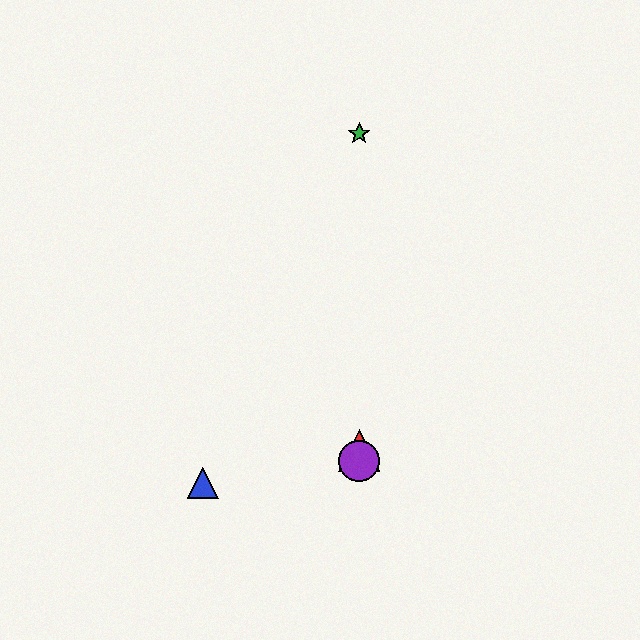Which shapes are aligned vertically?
The red triangle, the green star, the yellow circle, the purple circle are aligned vertically.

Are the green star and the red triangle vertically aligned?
Yes, both are at x≈359.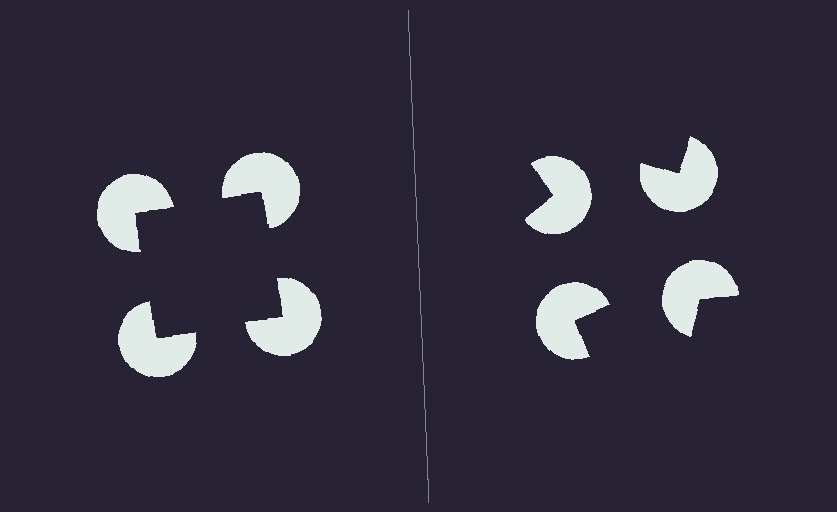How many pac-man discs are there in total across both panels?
8 — 4 on each side.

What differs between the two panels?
The pac-man discs are positioned identically on both sides; only the wedge orientations differ. On the left they align to a square; on the right they are misaligned.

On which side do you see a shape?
An illusory square appears on the left side. On the right side the wedge cuts are rotated, so no coherent shape forms.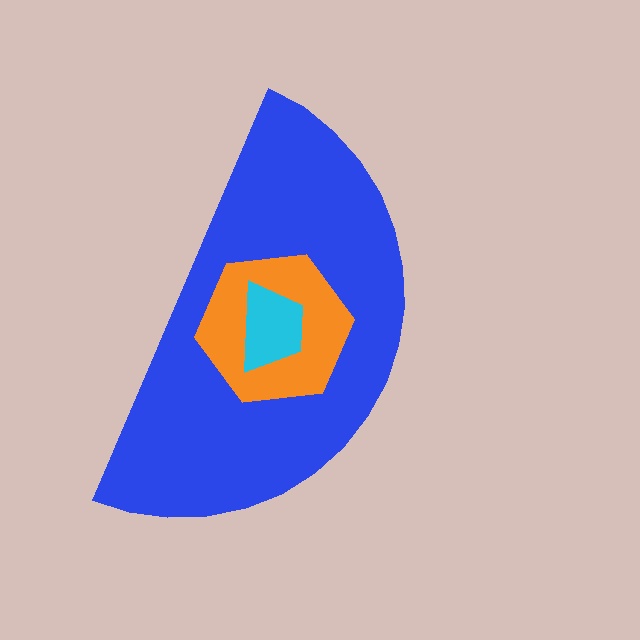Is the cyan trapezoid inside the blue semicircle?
Yes.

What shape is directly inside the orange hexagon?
The cyan trapezoid.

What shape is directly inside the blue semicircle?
The orange hexagon.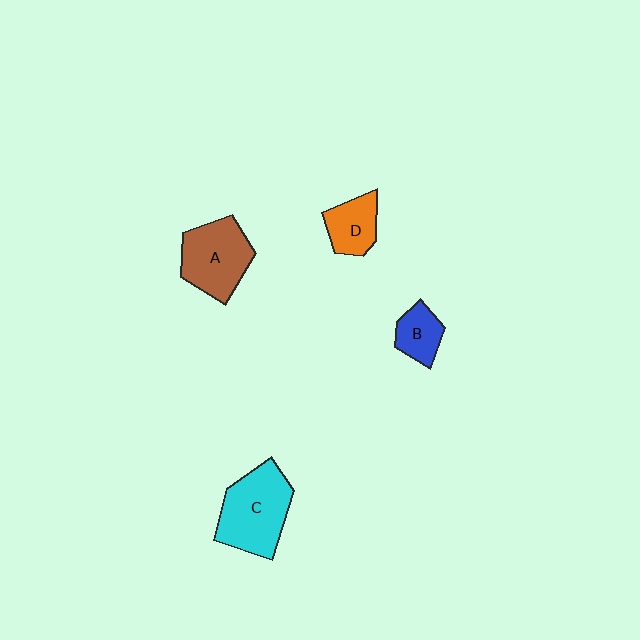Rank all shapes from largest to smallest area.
From largest to smallest: C (cyan), A (brown), D (orange), B (blue).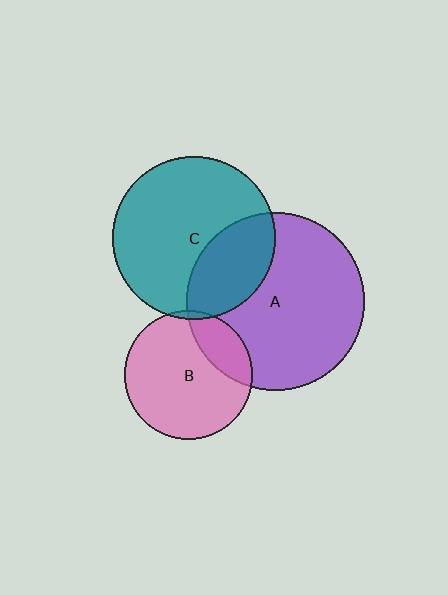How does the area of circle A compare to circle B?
Approximately 1.9 times.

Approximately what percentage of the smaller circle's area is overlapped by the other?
Approximately 20%.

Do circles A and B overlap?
Yes.